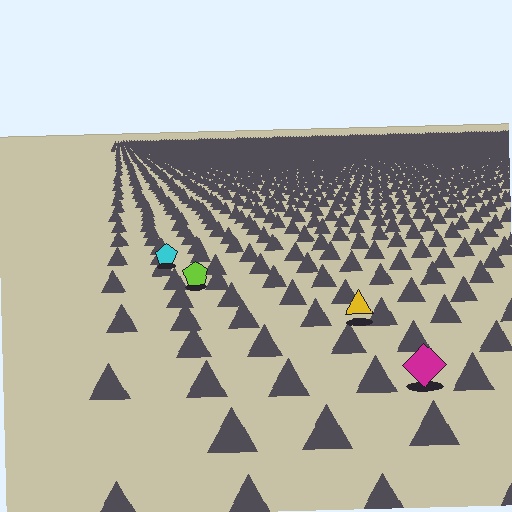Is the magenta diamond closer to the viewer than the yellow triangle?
Yes. The magenta diamond is closer — you can tell from the texture gradient: the ground texture is coarser near it.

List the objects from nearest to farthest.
From nearest to farthest: the magenta diamond, the yellow triangle, the lime pentagon, the cyan pentagon.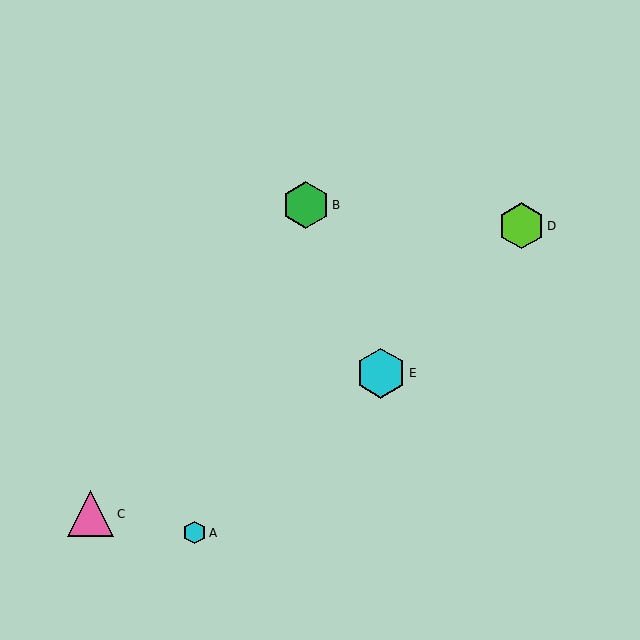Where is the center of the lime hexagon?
The center of the lime hexagon is at (521, 226).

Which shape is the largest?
The cyan hexagon (labeled E) is the largest.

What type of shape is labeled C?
Shape C is a pink triangle.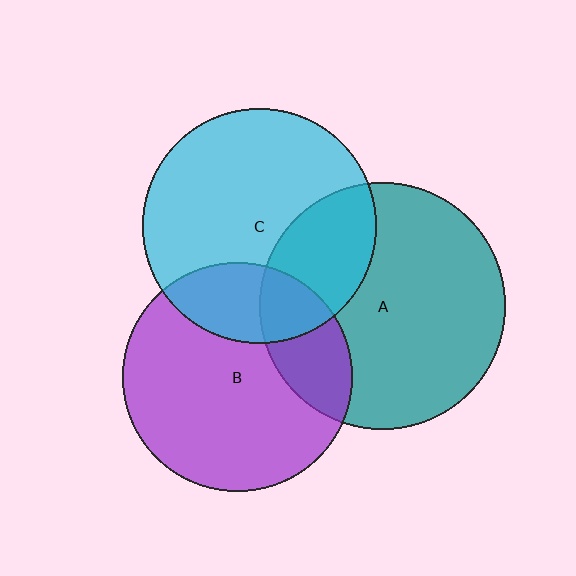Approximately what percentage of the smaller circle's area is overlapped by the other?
Approximately 30%.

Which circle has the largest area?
Circle A (teal).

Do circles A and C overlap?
Yes.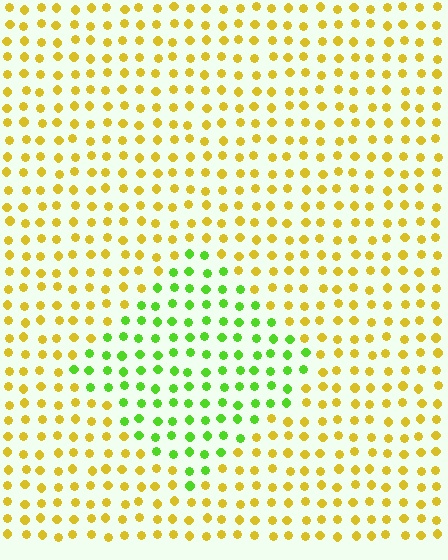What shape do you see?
I see a diamond.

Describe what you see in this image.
The image is filled with small yellow elements in a uniform arrangement. A diamond-shaped region is visible where the elements are tinted to a slightly different hue, forming a subtle color boundary.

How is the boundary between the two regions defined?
The boundary is defined purely by a slight shift in hue (about 54 degrees). Spacing, size, and orientation are identical on both sides.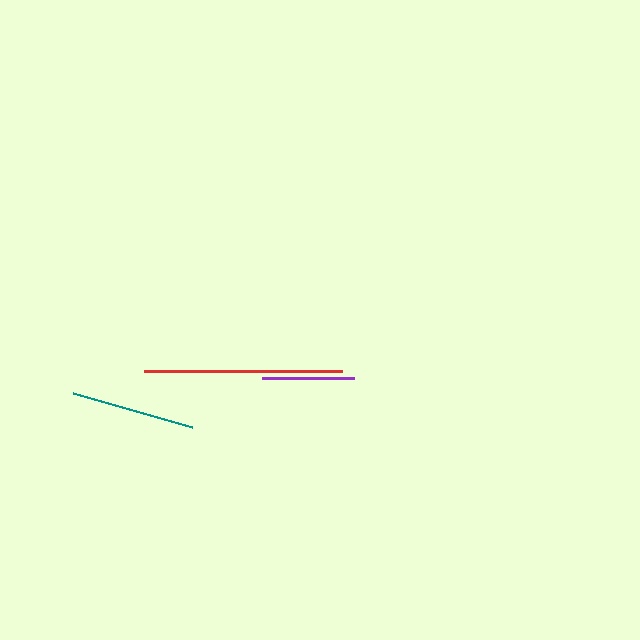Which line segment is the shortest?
The purple line is the shortest at approximately 92 pixels.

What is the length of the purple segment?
The purple segment is approximately 92 pixels long.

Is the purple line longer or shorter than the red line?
The red line is longer than the purple line.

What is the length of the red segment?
The red segment is approximately 198 pixels long.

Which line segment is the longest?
The red line is the longest at approximately 198 pixels.